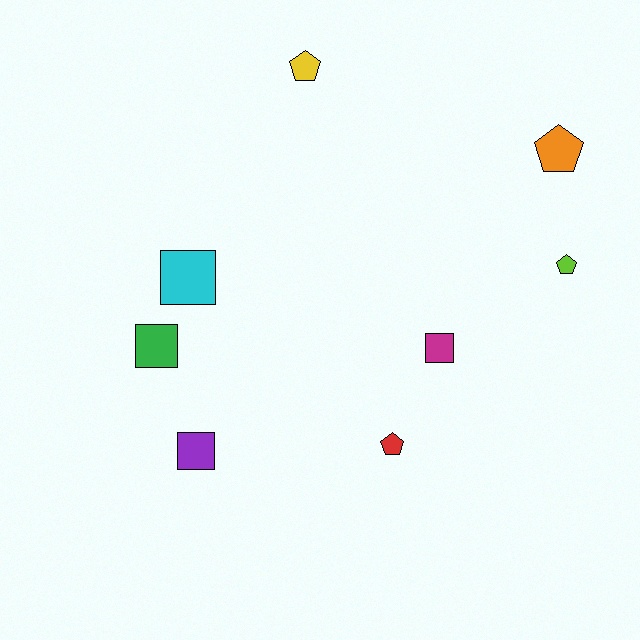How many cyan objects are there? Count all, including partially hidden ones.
There is 1 cyan object.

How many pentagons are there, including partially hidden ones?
There are 4 pentagons.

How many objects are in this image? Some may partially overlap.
There are 8 objects.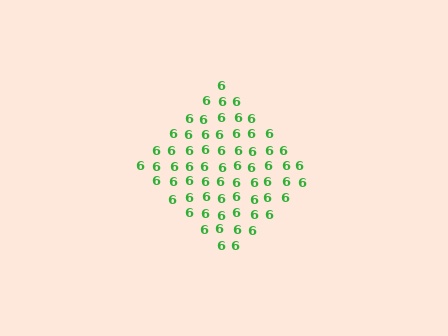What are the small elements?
The small elements are digit 6's.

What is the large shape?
The large shape is a diamond.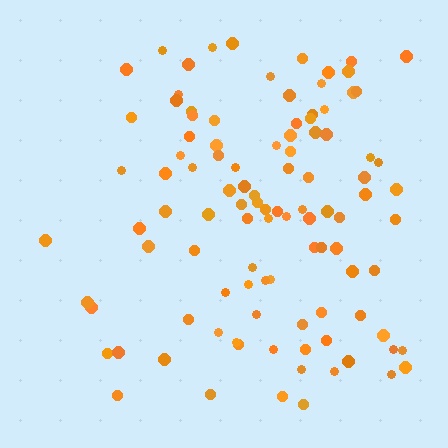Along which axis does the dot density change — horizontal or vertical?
Horizontal.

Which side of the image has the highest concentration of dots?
The right.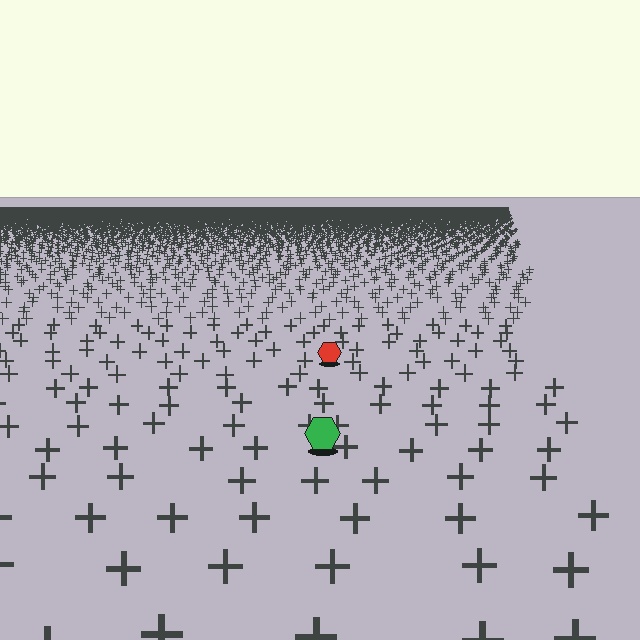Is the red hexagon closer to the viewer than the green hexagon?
No. The green hexagon is closer — you can tell from the texture gradient: the ground texture is coarser near it.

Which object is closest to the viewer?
The green hexagon is closest. The texture marks near it are larger and more spread out.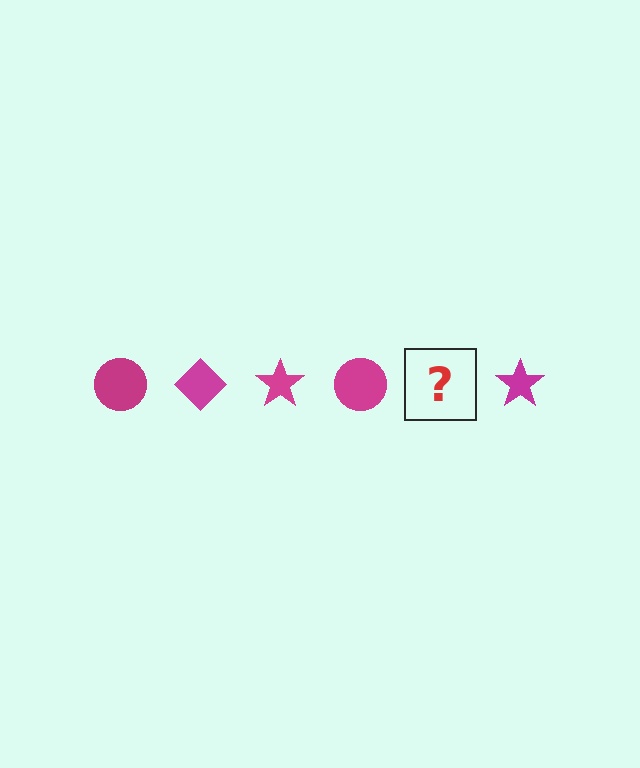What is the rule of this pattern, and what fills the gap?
The rule is that the pattern cycles through circle, diamond, star shapes in magenta. The gap should be filled with a magenta diamond.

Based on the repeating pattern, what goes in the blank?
The blank should be a magenta diamond.